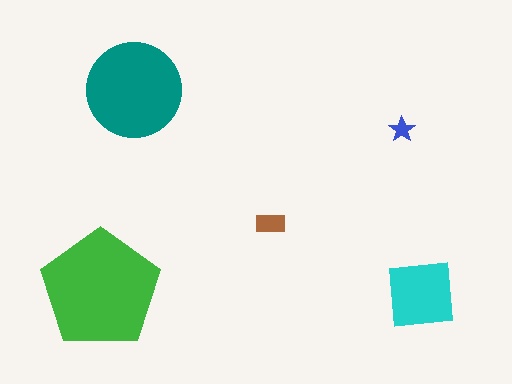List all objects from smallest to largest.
The blue star, the brown rectangle, the cyan square, the teal circle, the green pentagon.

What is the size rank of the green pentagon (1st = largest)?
1st.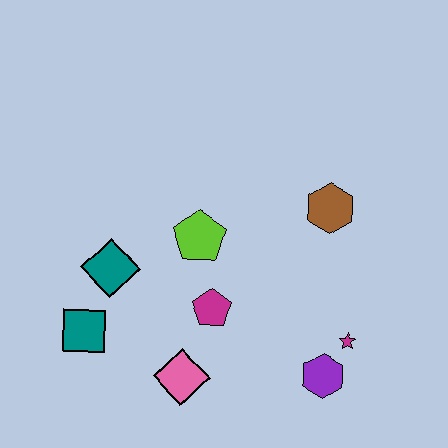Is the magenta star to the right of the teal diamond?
Yes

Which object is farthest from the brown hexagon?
The teal square is farthest from the brown hexagon.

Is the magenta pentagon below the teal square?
No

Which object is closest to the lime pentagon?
The magenta pentagon is closest to the lime pentagon.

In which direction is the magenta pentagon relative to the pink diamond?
The magenta pentagon is above the pink diamond.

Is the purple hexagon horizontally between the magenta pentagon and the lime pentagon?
No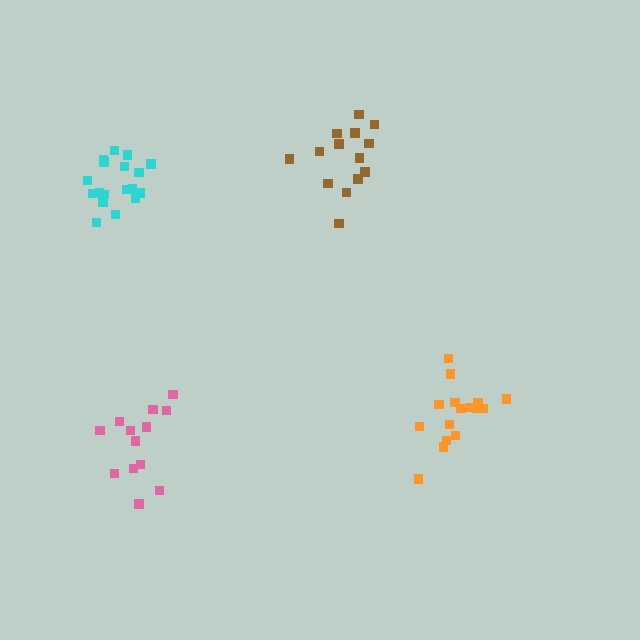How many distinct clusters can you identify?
There are 4 distinct clusters.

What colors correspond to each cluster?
The clusters are colored: pink, brown, orange, cyan.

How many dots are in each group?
Group 1: 13 dots, Group 2: 14 dots, Group 3: 16 dots, Group 4: 18 dots (61 total).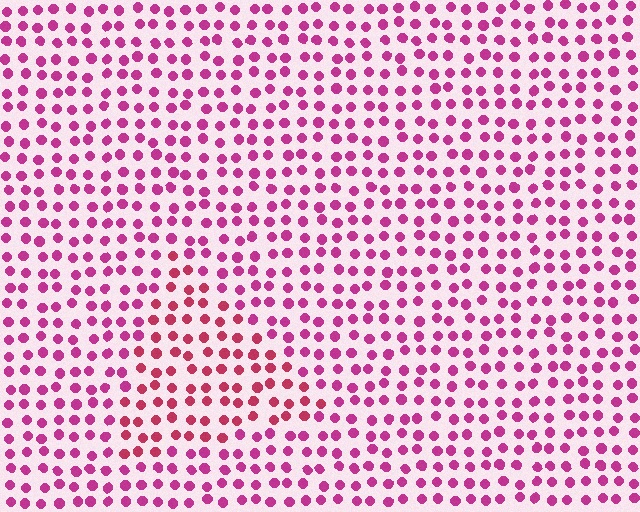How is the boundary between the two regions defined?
The boundary is defined purely by a slight shift in hue (about 23 degrees). Spacing, size, and orientation are identical on both sides.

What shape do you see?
I see a triangle.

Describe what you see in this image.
The image is filled with small magenta elements in a uniform arrangement. A triangle-shaped region is visible where the elements are tinted to a slightly different hue, forming a subtle color boundary.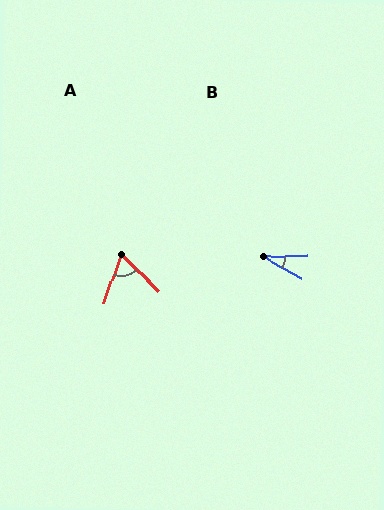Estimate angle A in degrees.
Approximately 64 degrees.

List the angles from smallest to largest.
B (31°), A (64°).